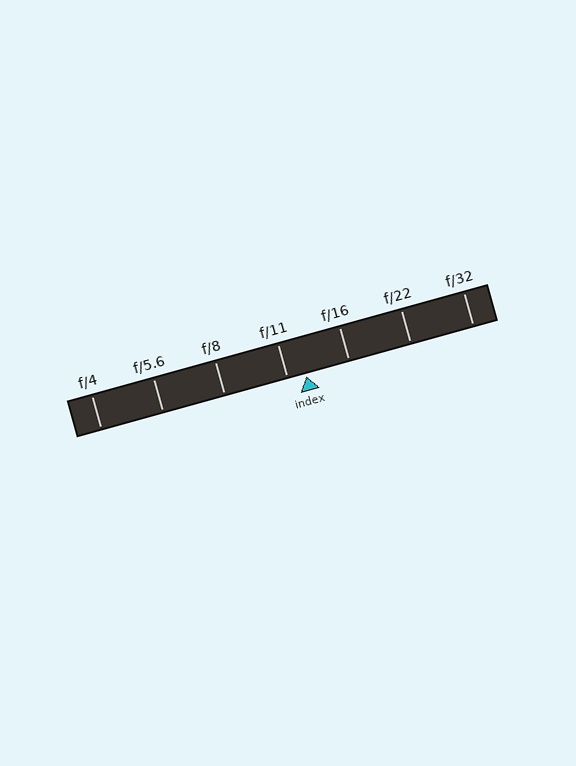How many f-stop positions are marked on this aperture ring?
There are 7 f-stop positions marked.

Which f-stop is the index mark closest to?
The index mark is closest to f/11.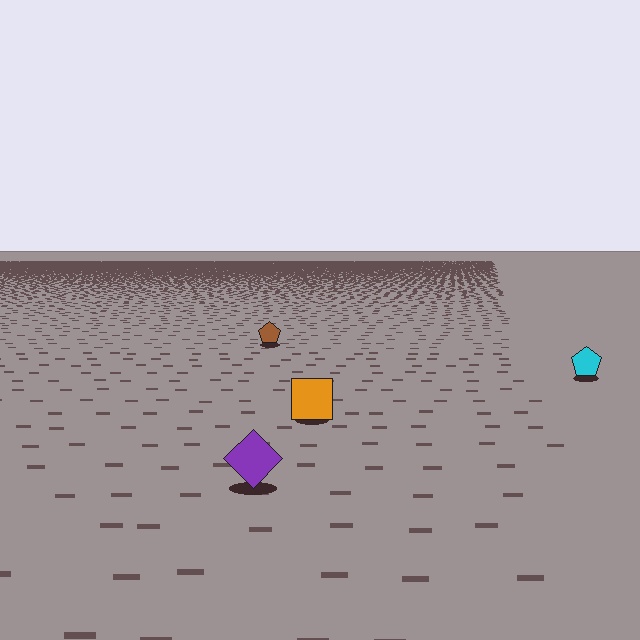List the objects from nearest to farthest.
From nearest to farthest: the purple diamond, the orange square, the cyan pentagon, the brown pentagon.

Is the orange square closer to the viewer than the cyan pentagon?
Yes. The orange square is closer — you can tell from the texture gradient: the ground texture is coarser near it.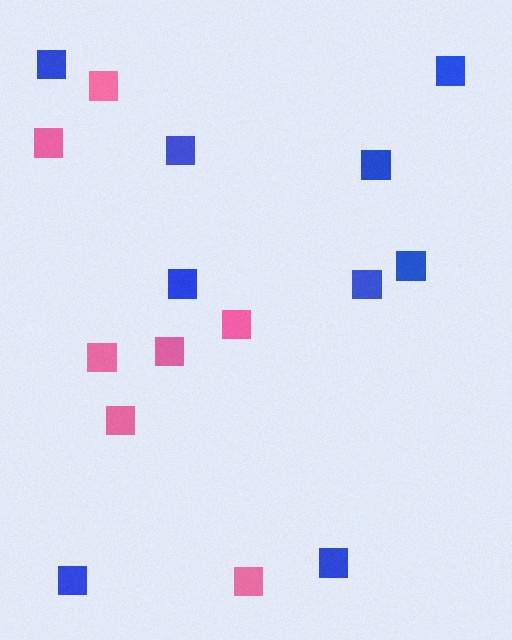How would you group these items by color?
There are 2 groups: one group of pink squares (7) and one group of blue squares (9).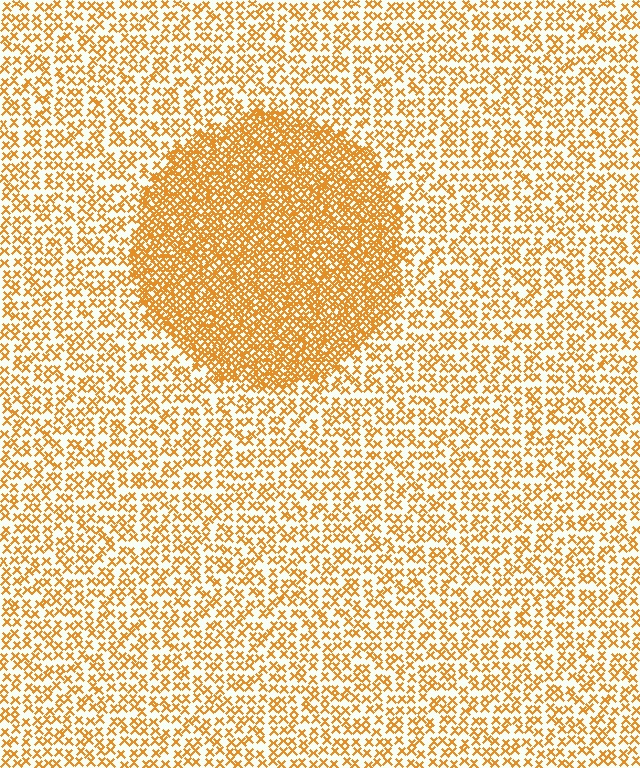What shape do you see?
I see a circle.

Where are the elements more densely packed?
The elements are more densely packed inside the circle boundary.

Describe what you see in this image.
The image contains small orange elements arranged at two different densities. A circle-shaped region is visible where the elements are more densely packed than the surrounding area.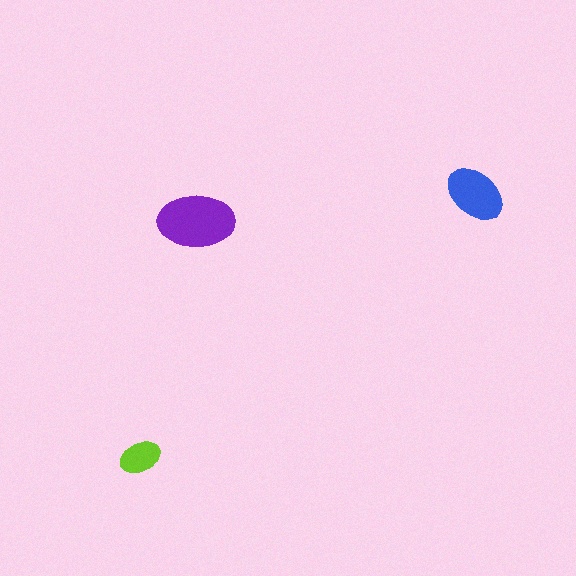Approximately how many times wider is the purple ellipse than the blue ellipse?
About 1.5 times wider.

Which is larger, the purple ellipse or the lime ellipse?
The purple one.